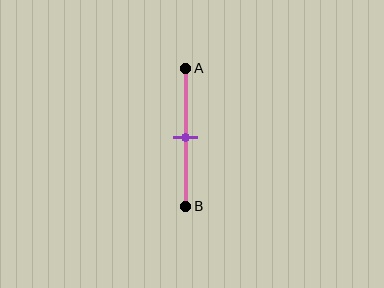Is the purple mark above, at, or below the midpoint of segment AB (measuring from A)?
The purple mark is approximately at the midpoint of segment AB.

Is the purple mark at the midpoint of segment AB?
Yes, the mark is approximately at the midpoint.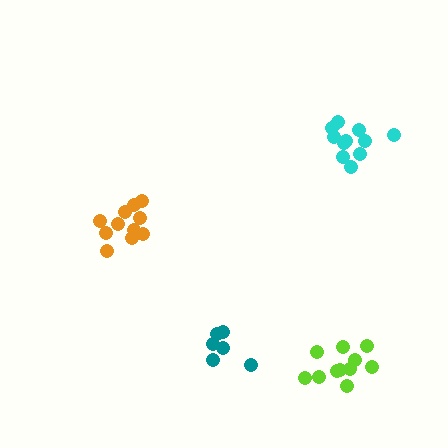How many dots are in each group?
Group 1: 11 dots, Group 2: 11 dots, Group 3: 6 dots, Group 4: 11 dots (39 total).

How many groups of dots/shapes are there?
There are 4 groups.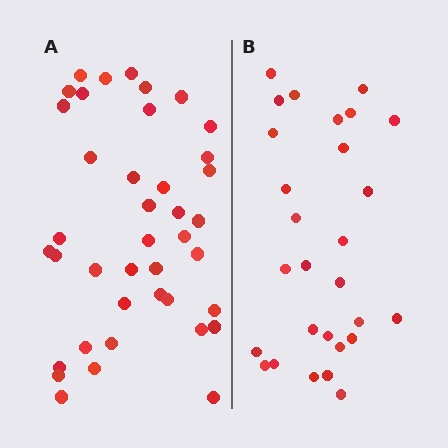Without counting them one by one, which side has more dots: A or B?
Region A (the left region) has more dots.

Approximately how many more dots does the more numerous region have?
Region A has roughly 12 or so more dots than region B.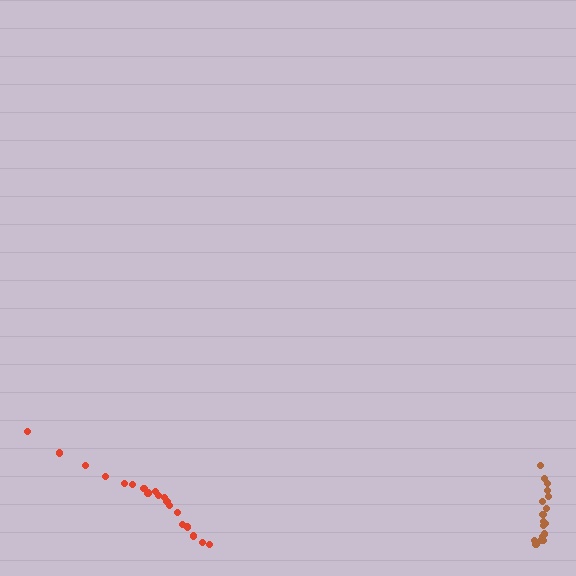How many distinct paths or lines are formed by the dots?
There are 2 distinct paths.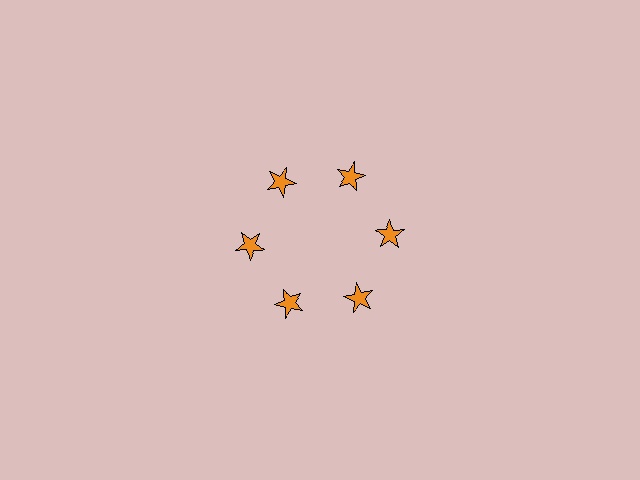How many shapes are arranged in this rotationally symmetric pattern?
There are 6 shapes, arranged in 6 groups of 1.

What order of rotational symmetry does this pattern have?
This pattern has 6-fold rotational symmetry.